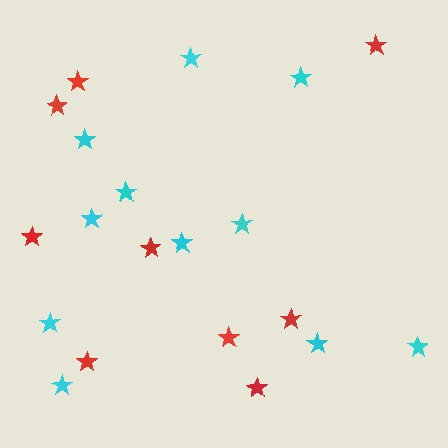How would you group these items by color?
There are 2 groups: one group of cyan stars (11) and one group of red stars (9).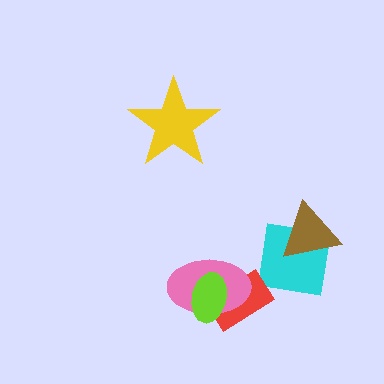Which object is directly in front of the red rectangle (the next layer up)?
The pink ellipse is directly in front of the red rectangle.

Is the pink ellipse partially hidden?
Yes, it is partially covered by another shape.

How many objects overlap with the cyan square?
1 object overlaps with the cyan square.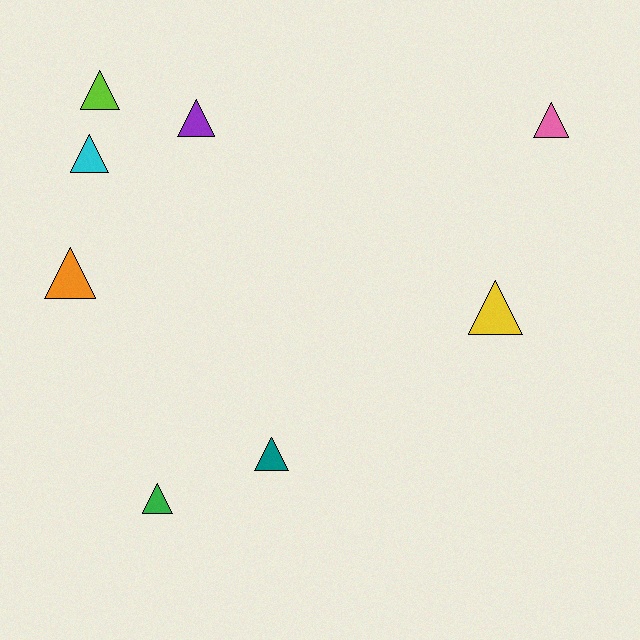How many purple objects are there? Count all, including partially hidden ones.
There is 1 purple object.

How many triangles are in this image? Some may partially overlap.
There are 8 triangles.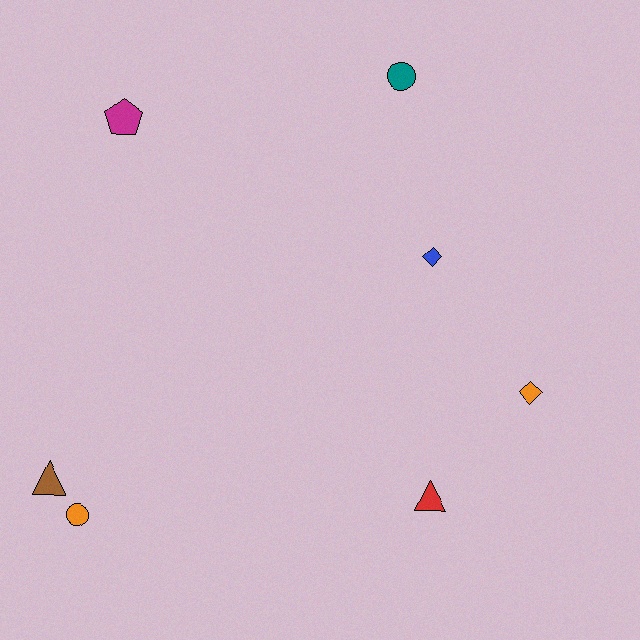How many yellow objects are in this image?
There are no yellow objects.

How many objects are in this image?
There are 7 objects.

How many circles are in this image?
There are 2 circles.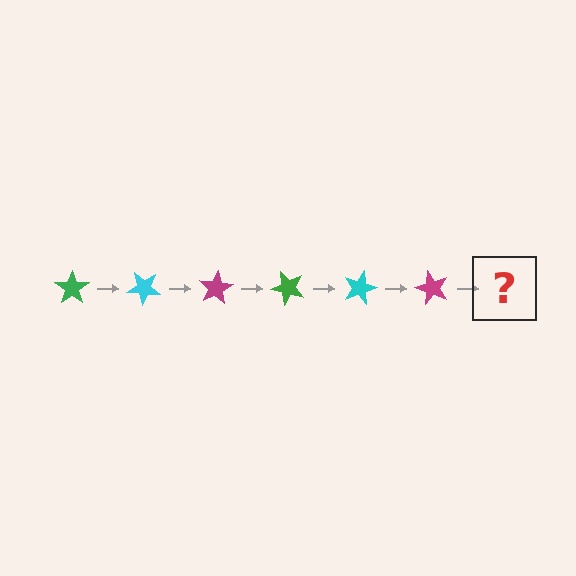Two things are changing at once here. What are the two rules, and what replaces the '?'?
The two rules are that it rotates 40 degrees each step and the color cycles through green, cyan, and magenta. The '?' should be a green star, rotated 240 degrees from the start.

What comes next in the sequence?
The next element should be a green star, rotated 240 degrees from the start.